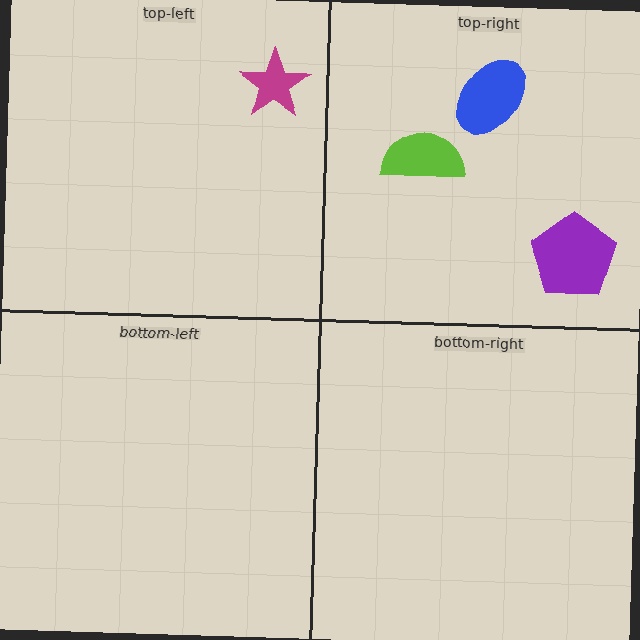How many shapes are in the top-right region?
3.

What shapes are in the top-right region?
The purple pentagon, the lime semicircle, the blue ellipse.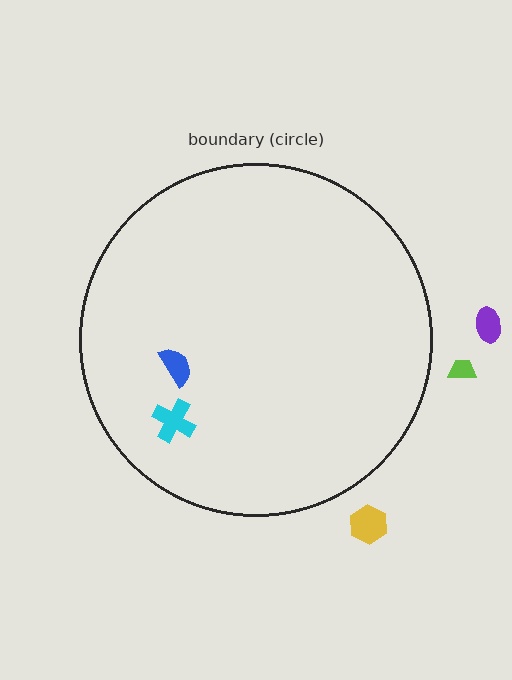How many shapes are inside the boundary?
2 inside, 3 outside.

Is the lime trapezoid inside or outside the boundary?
Outside.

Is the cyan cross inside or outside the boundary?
Inside.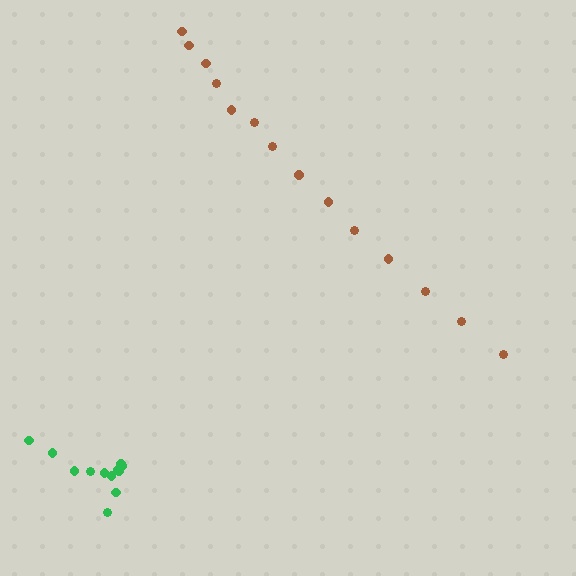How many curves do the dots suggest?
There are 2 distinct paths.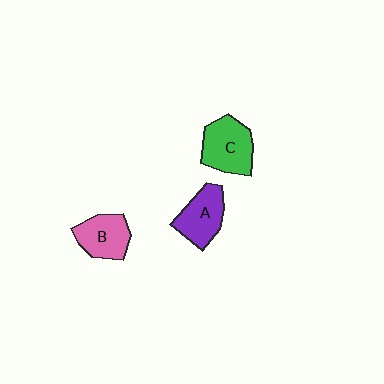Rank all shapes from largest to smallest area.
From largest to smallest: C (green), A (purple), B (pink).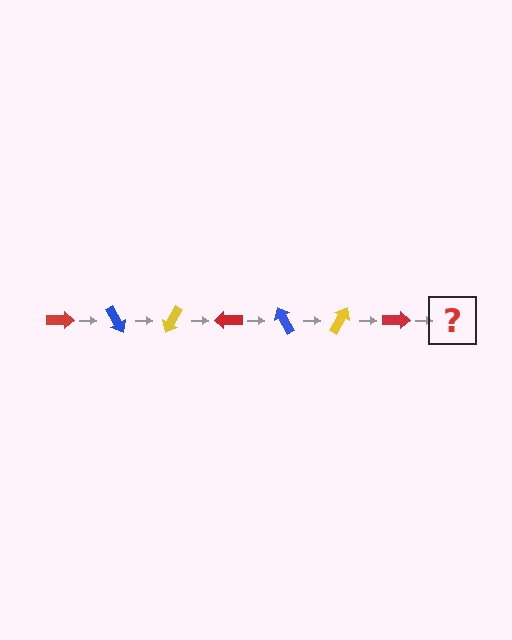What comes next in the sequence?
The next element should be a blue arrow, rotated 420 degrees from the start.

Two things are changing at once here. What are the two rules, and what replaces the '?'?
The two rules are that it rotates 60 degrees each step and the color cycles through red, blue, and yellow. The '?' should be a blue arrow, rotated 420 degrees from the start.